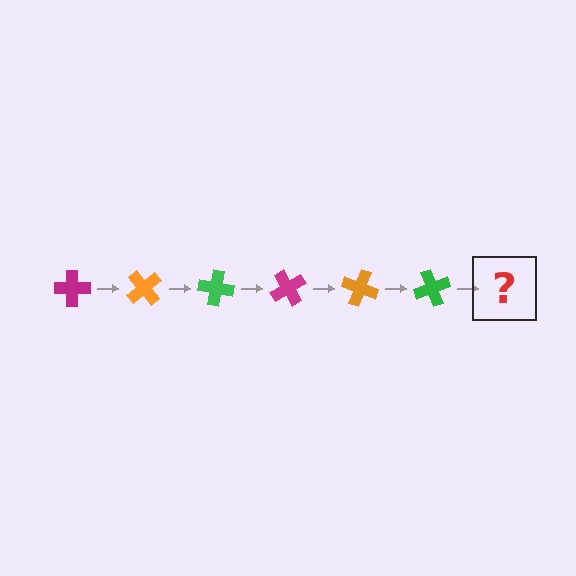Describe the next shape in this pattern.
It should be a magenta cross, rotated 300 degrees from the start.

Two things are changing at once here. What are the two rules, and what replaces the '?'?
The two rules are that it rotates 50 degrees each step and the color cycles through magenta, orange, and green. The '?' should be a magenta cross, rotated 300 degrees from the start.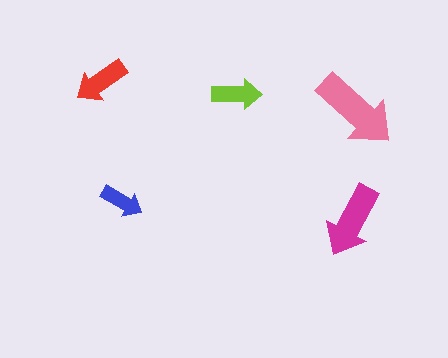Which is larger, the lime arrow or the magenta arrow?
The magenta one.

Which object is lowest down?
The magenta arrow is bottommost.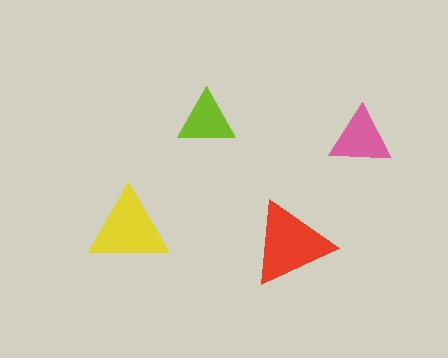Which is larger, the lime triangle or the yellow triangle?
The yellow one.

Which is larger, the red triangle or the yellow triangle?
The red one.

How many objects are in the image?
There are 4 objects in the image.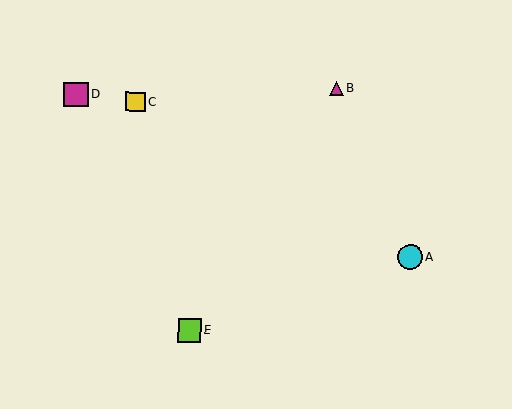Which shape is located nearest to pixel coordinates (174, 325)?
The lime square (labeled E) at (189, 331) is nearest to that location.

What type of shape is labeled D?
Shape D is a magenta square.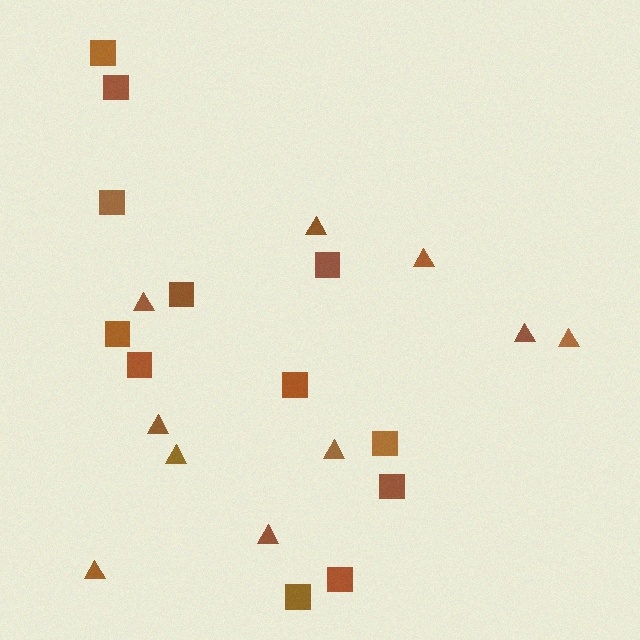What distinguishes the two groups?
There are 2 groups: one group of squares (12) and one group of triangles (10).